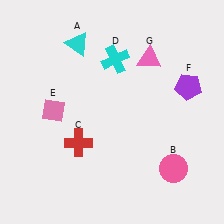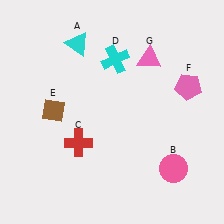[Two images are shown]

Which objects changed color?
E changed from pink to brown. F changed from purple to pink.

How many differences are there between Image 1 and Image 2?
There are 2 differences between the two images.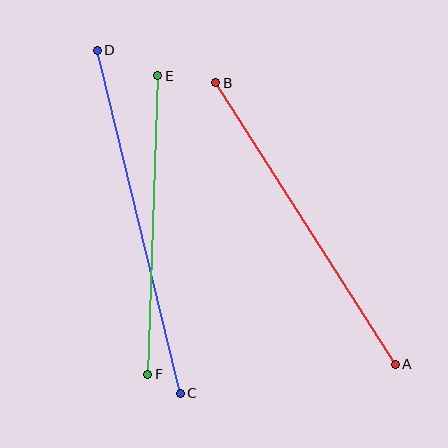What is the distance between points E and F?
The distance is approximately 298 pixels.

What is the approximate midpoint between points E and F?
The midpoint is at approximately (153, 225) pixels.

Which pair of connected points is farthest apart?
Points C and D are farthest apart.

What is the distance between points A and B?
The distance is approximately 334 pixels.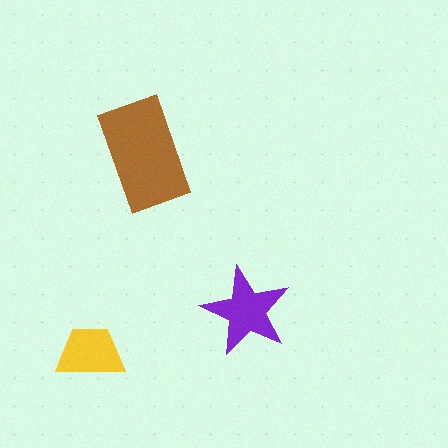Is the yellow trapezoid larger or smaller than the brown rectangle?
Smaller.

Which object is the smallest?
The yellow trapezoid.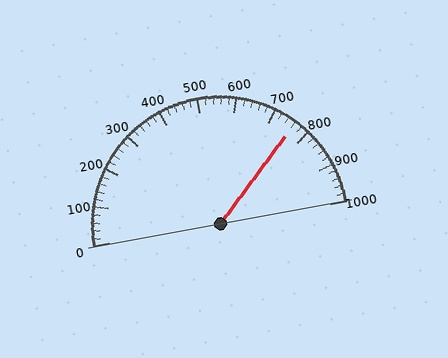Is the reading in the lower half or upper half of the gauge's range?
The reading is in the upper half of the range (0 to 1000).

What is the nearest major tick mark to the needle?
The nearest major tick mark is 800.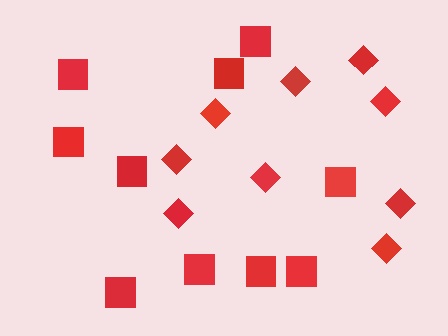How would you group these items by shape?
There are 2 groups: one group of diamonds (9) and one group of squares (10).